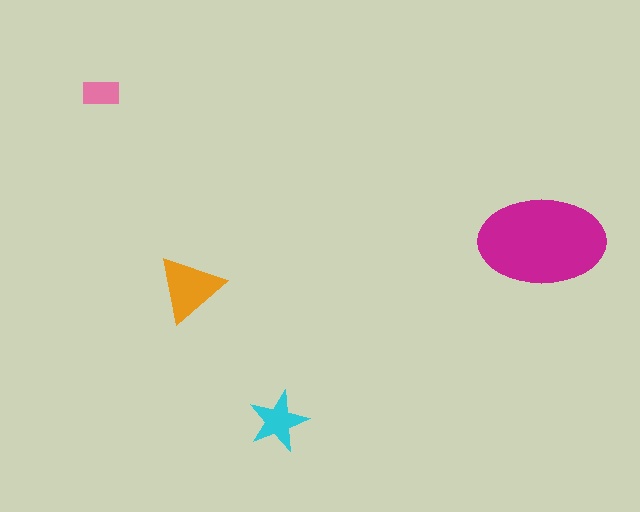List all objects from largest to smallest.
The magenta ellipse, the orange triangle, the cyan star, the pink rectangle.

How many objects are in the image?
There are 4 objects in the image.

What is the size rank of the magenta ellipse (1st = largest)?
1st.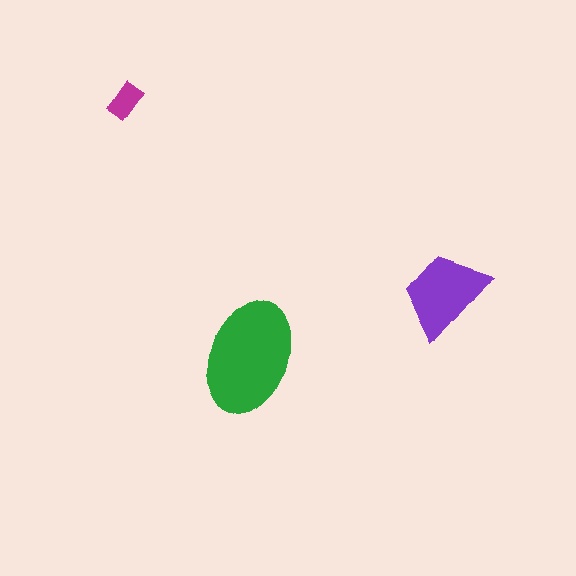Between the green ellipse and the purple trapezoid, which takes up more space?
The green ellipse.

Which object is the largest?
The green ellipse.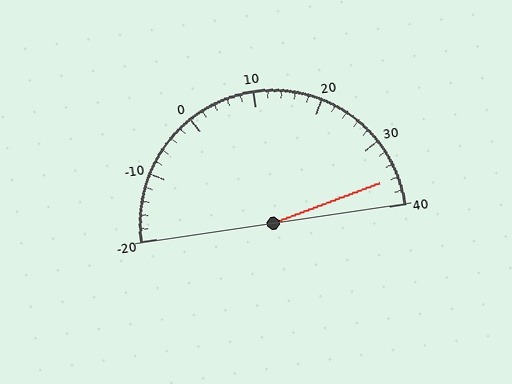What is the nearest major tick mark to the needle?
The nearest major tick mark is 40.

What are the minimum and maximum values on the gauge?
The gauge ranges from -20 to 40.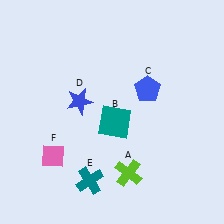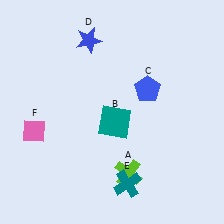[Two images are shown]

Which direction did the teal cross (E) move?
The teal cross (E) moved right.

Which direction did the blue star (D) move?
The blue star (D) moved up.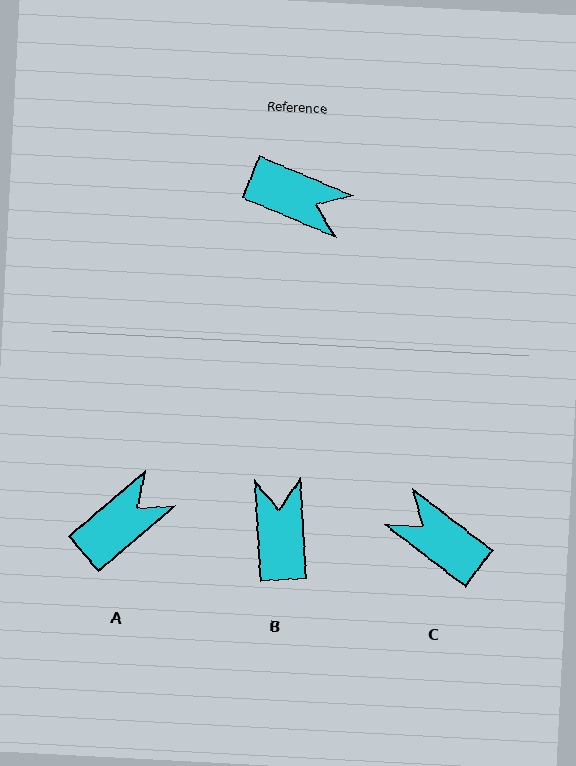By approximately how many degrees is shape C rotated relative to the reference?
Approximately 166 degrees counter-clockwise.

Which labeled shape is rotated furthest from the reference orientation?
C, about 166 degrees away.